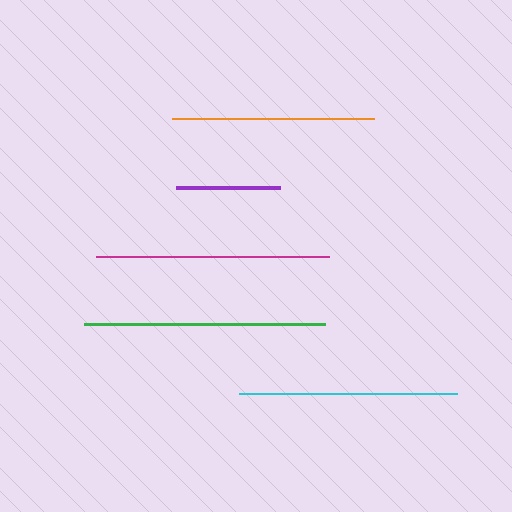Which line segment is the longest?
The green line is the longest at approximately 241 pixels.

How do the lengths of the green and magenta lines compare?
The green and magenta lines are approximately the same length.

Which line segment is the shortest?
The purple line is the shortest at approximately 104 pixels.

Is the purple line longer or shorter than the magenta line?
The magenta line is longer than the purple line.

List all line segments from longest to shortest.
From longest to shortest: green, magenta, cyan, orange, purple.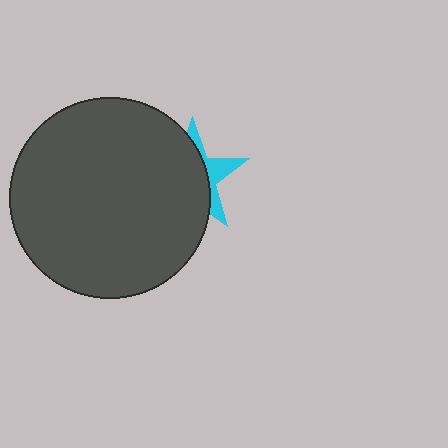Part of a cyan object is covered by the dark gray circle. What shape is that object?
It is a star.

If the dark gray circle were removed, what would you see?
You would see the complete cyan star.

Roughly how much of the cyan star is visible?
A small part of it is visible (roughly 31%).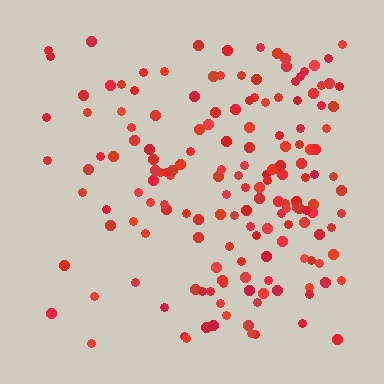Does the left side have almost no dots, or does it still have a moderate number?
Still a moderate number, just noticeably fewer than the right.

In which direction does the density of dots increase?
From left to right, with the right side densest.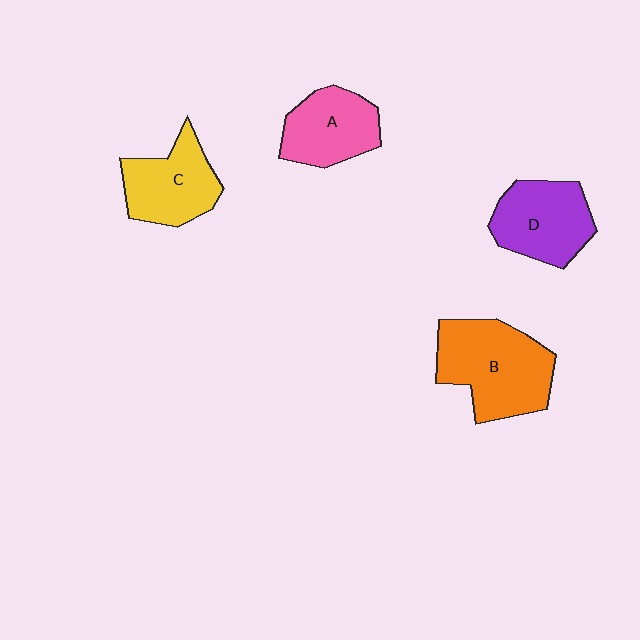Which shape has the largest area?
Shape B (orange).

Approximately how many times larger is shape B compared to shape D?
Approximately 1.3 times.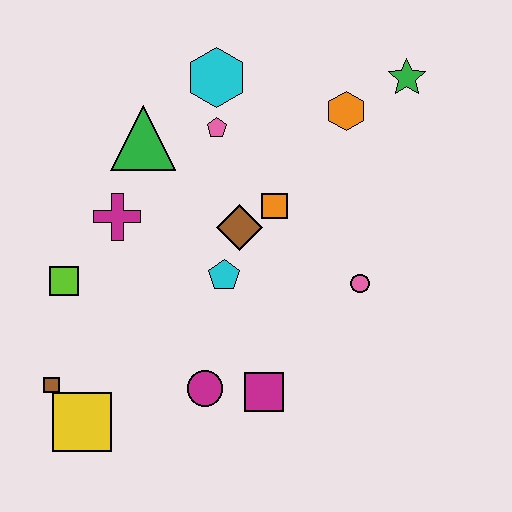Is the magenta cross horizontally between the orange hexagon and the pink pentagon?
No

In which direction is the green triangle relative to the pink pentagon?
The green triangle is to the left of the pink pentagon.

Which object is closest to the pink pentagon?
The cyan hexagon is closest to the pink pentagon.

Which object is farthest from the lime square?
The green star is farthest from the lime square.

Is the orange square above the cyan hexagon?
No